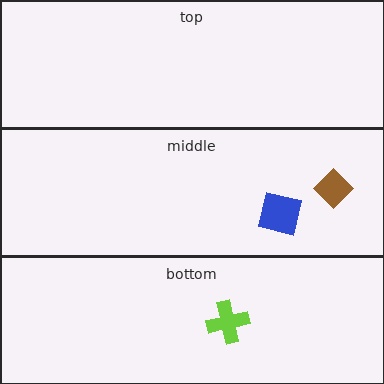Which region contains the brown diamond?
The middle region.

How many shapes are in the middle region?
2.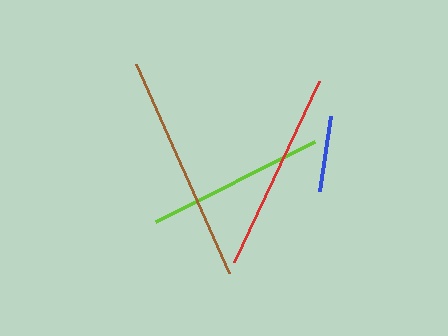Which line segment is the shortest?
The blue line is the shortest at approximately 76 pixels.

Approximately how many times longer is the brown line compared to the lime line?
The brown line is approximately 1.3 times the length of the lime line.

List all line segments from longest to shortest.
From longest to shortest: brown, red, lime, blue.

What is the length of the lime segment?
The lime segment is approximately 178 pixels long.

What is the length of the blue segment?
The blue segment is approximately 76 pixels long.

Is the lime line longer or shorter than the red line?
The red line is longer than the lime line.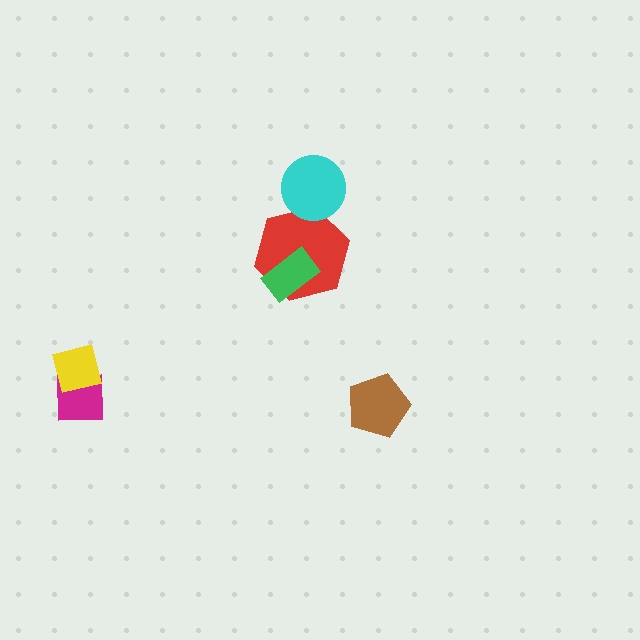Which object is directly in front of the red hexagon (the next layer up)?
The cyan circle is directly in front of the red hexagon.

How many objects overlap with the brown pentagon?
0 objects overlap with the brown pentagon.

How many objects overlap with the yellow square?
1 object overlaps with the yellow square.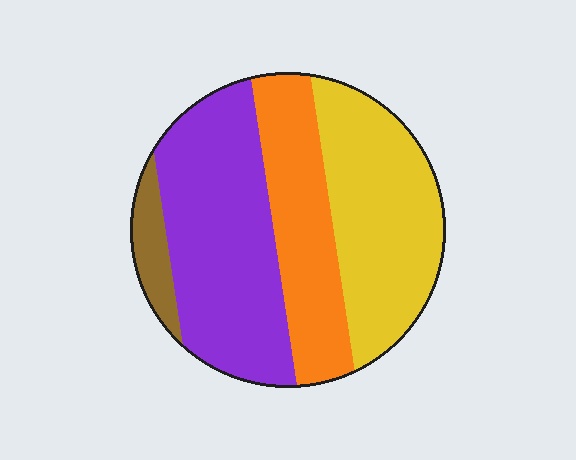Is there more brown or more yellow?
Yellow.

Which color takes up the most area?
Purple, at roughly 40%.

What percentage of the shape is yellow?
Yellow takes up between a sixth and a third of the shape.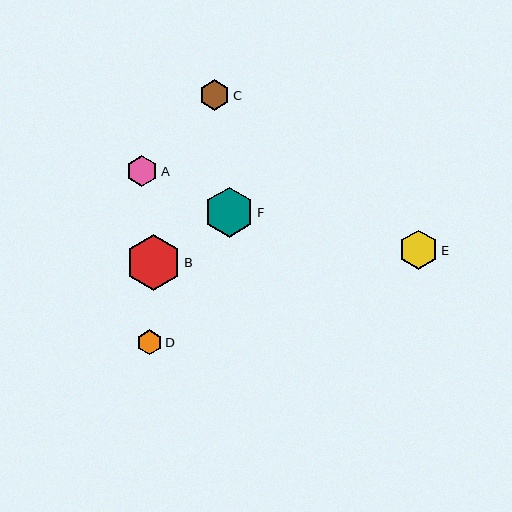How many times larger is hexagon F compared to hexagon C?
Hexagon F is approximately 1.6 times the size of hexagon C.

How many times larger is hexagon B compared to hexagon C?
Hexagon B is approximately 1.8 times the size of hexagon C.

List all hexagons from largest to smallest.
From largest to smallest: B, F, E, A, C, D.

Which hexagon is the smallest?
Hexagon D is the smallest with a size of approximately 25 pixels.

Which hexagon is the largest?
Hexagon B is the largest with a size of approximately 56 pixels.